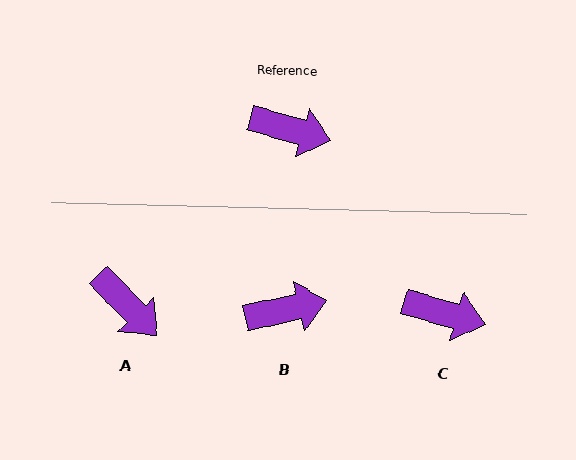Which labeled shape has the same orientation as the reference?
C.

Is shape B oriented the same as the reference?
No, it is off by about 28 degrees.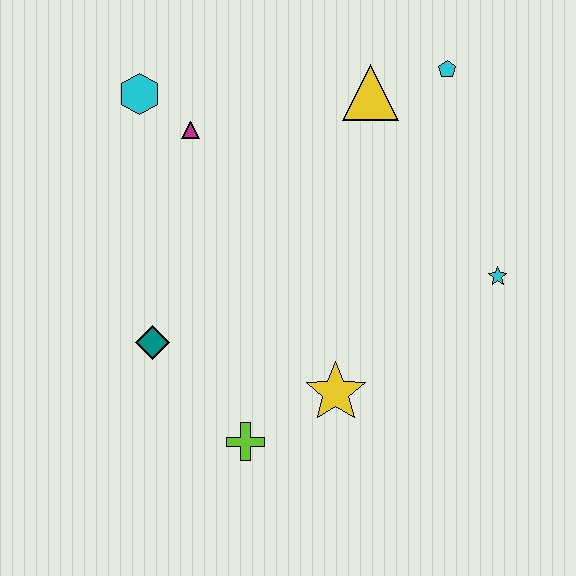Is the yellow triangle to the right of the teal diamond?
Yes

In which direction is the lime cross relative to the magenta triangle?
The lime cross is below the magenta triangle.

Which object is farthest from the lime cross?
The cyan pentagon is farthest from the lime cross.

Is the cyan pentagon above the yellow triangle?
Yes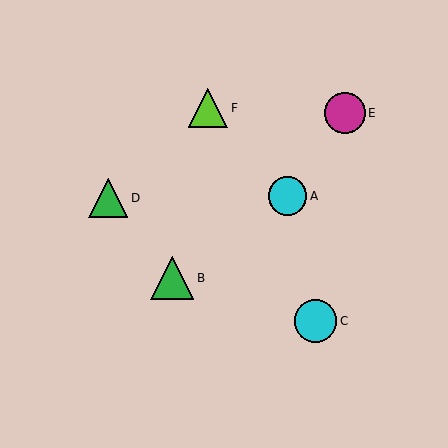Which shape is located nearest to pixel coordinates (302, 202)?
The cyan circle (labeled A) at (287, 196) is nearest to that location.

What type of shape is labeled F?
Shape F is a lime triangle.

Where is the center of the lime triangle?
The center of the lime triangle is at (208, 108).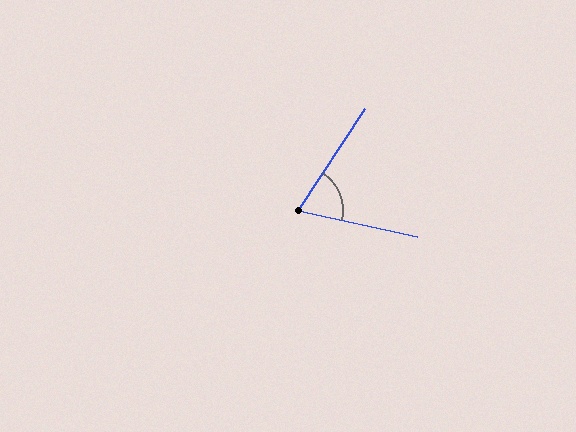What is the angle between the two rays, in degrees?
Approximately 69 degrees.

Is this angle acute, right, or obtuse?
It is acute.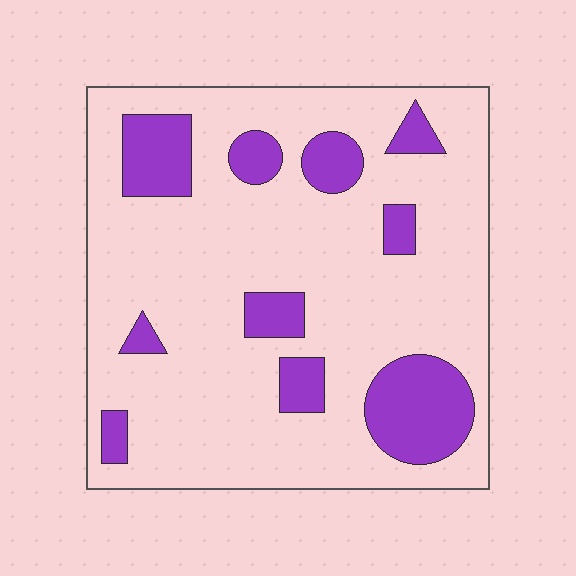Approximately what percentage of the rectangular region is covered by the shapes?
Approximately 20%.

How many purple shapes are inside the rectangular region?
10.